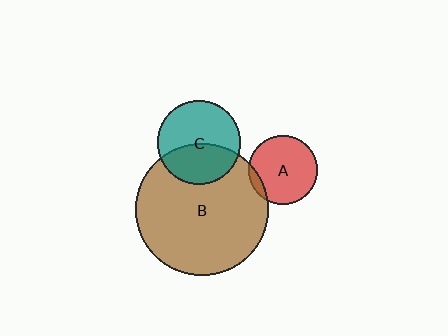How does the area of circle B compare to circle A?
Approximately 3.7 times.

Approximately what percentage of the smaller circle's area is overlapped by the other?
Approximately 10%.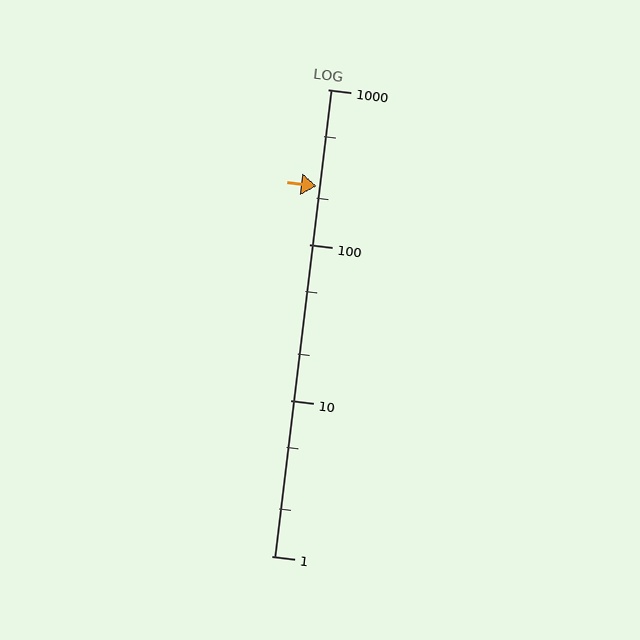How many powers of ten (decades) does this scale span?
The scale spans 3 decades, from 1 to 1000.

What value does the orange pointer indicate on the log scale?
The pointer indicates approximately 240.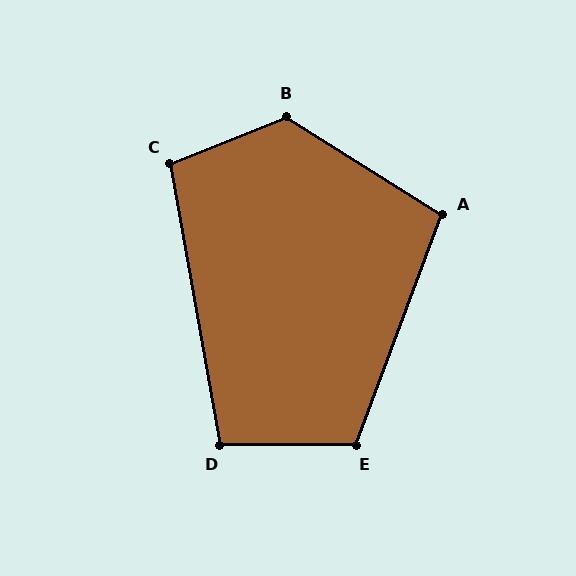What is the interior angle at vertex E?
Approximately 111 degrees (obtuse).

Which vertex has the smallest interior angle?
D, at approximately 100 degrees.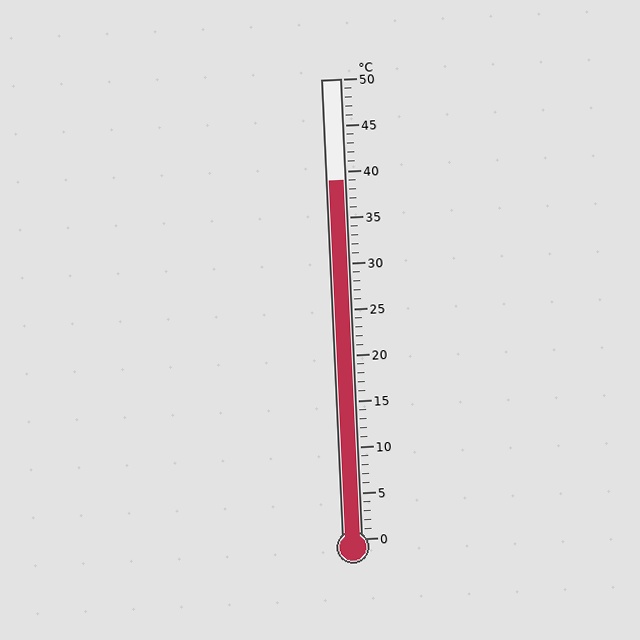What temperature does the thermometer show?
The thermometer shows approximately 39°C.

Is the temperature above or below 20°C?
The temperature is above 20°C.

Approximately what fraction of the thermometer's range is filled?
The thermometer is filled to approximately 80% of its range.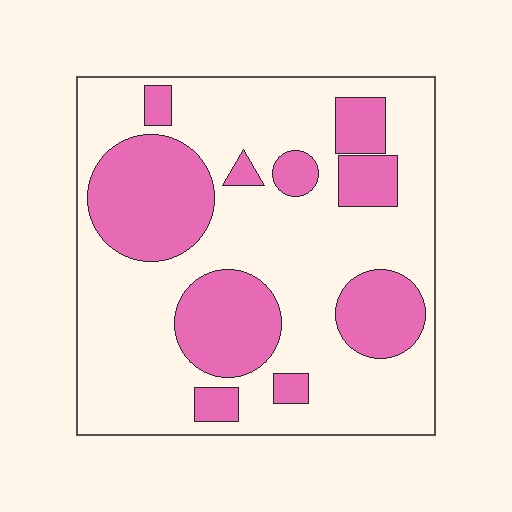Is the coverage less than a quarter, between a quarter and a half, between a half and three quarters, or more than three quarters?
Between a quarter and a half.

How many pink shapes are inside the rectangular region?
10.